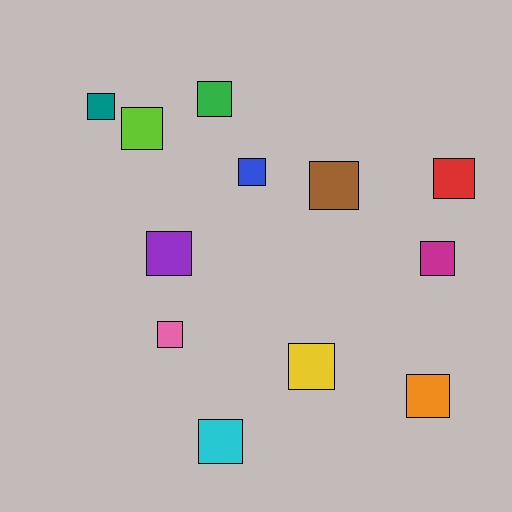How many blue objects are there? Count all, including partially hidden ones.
There is 1 blue object.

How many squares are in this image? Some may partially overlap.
There are 12 squares.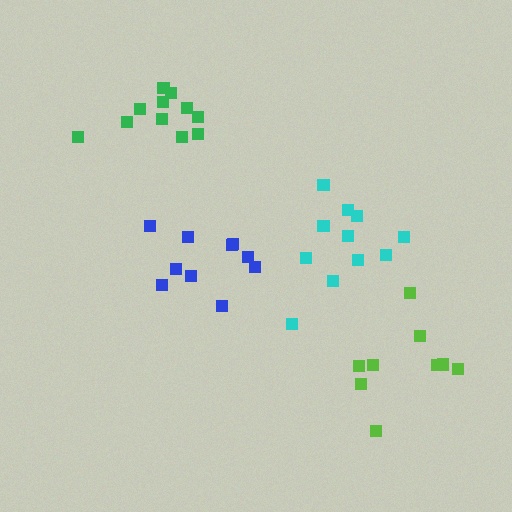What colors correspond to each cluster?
The clusters are colored: cyan, blue, lime, green.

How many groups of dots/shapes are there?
There are 4 groups.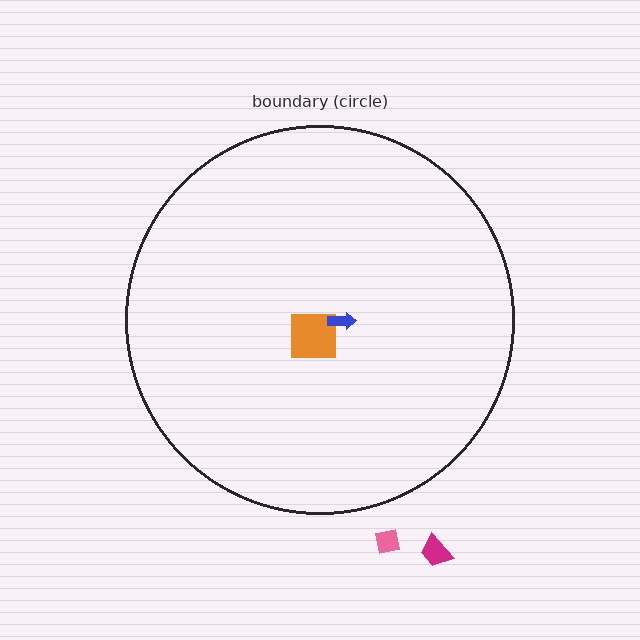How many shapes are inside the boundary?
2 inside, 2 outside.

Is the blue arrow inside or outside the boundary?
Inside.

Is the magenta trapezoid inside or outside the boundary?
Outside.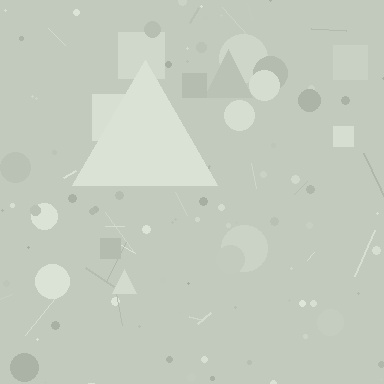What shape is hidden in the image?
A triangle is hidden in the image.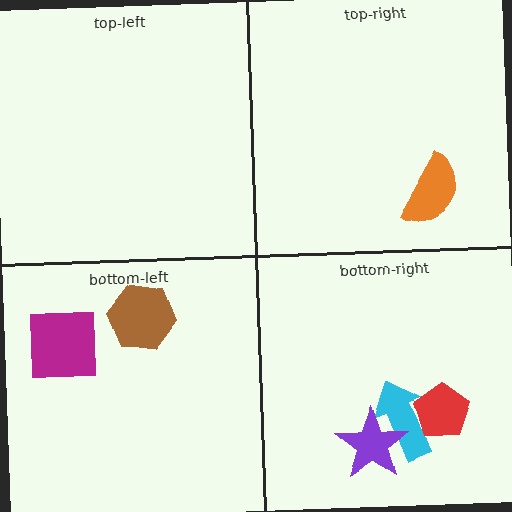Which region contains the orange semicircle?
The top-right region.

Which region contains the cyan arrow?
The bottom-right region.